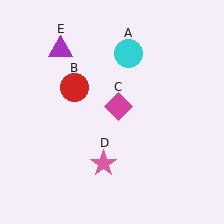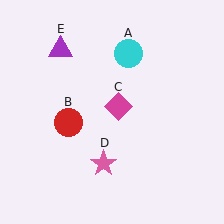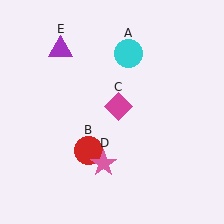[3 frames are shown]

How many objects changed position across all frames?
1 object changed position: red circle (object B).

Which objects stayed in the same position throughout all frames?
Cyan circle (object A) and magenta diamond (object C) and pink star (object D) and purple triangle (object E) remained stationary.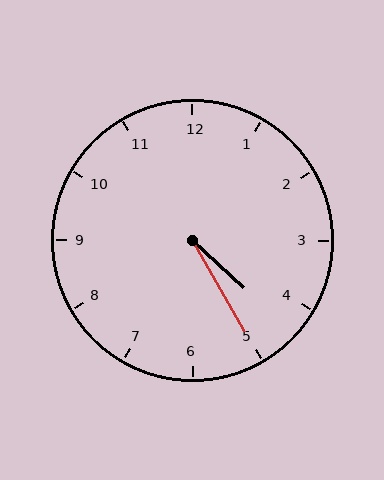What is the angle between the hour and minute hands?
Approximately 18 degrees.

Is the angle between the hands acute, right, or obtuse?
It is acute.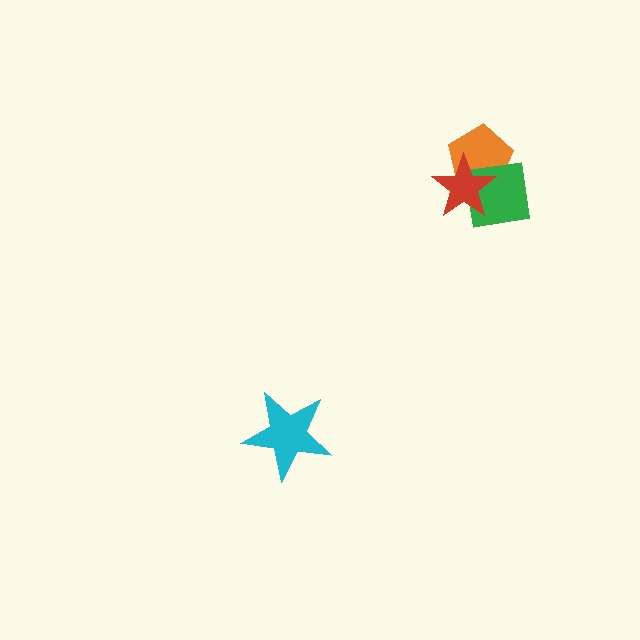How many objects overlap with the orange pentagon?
2 objects overlap with the orange pentagon.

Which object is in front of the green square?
The red star is in front of the green square.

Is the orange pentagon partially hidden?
Yes, it is partially covered by another shape.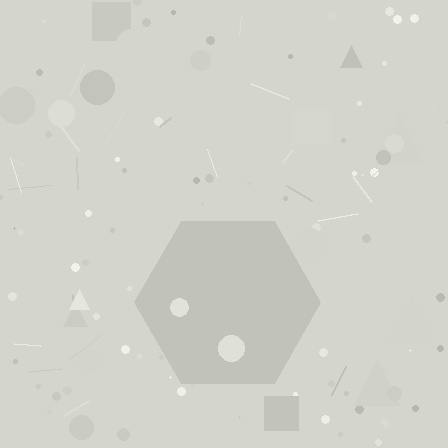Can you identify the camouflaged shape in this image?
The camouflaged shape is a hexagon.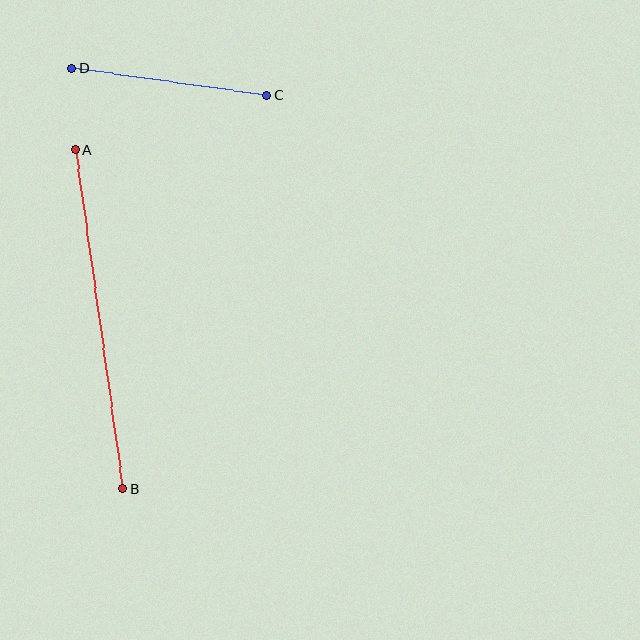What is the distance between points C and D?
The distance is approximately 196 pixels.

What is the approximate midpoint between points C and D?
The midpoint is at approximately (169, 82) pixels.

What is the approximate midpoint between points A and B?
The midpoint is at approximately (99, 319) pixels.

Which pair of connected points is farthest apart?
Points A and B are farthest apart.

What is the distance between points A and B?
The distance is approximately 342 pixels.